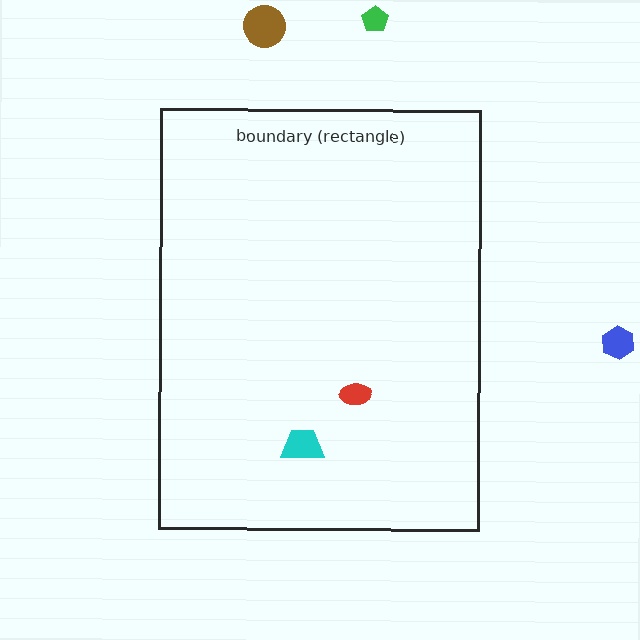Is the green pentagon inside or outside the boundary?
Outside.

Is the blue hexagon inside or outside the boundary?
Outside.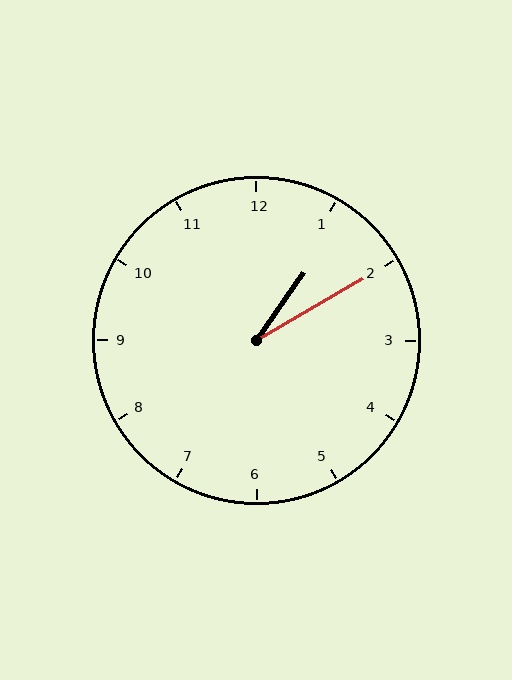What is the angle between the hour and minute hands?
Approximately 25 degrees.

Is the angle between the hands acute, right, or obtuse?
It is acute.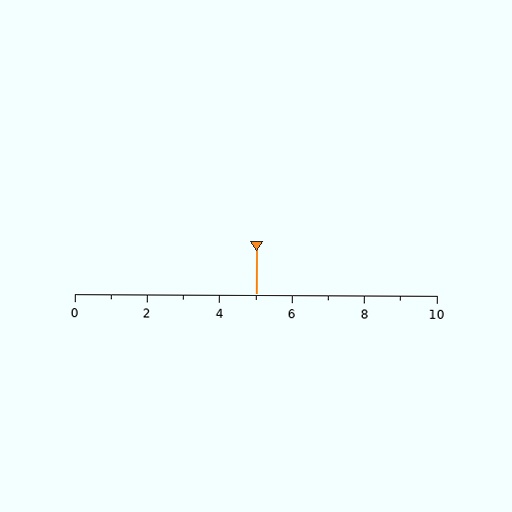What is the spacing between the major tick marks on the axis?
The major ticks are spaced 2 apart.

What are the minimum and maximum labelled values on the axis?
The axis runs from 0 to 10.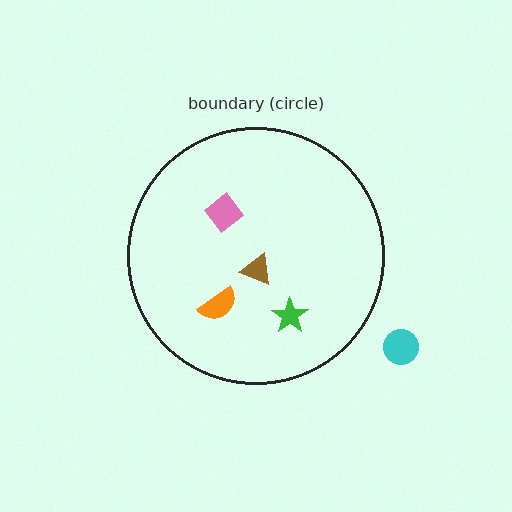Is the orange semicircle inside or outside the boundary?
Inside.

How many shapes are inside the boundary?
4 inside, 1 outside.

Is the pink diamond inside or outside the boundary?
Inside.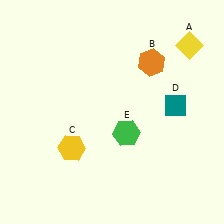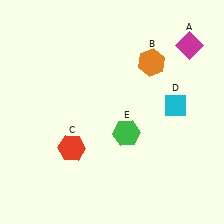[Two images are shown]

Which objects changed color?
A changed from yellow to magenta. C changed from yellow to red. D changed from teal to cyan.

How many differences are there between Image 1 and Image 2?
There are 3 differences between the two images.